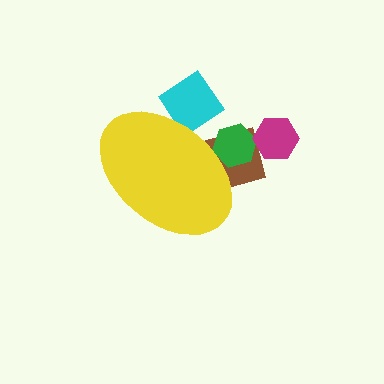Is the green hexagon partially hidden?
Yes, the green hexagon is partially hidden behind the yellow ellipse.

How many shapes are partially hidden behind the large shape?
3 shapes are partially hidden.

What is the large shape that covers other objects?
A yellow ellipse.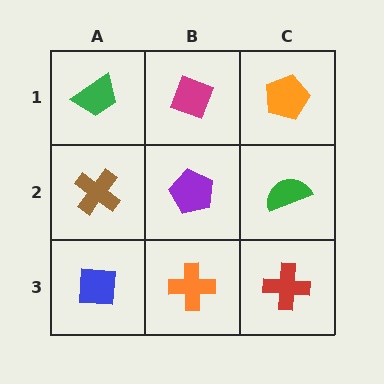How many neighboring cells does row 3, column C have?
2.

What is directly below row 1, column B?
A purple pentagon.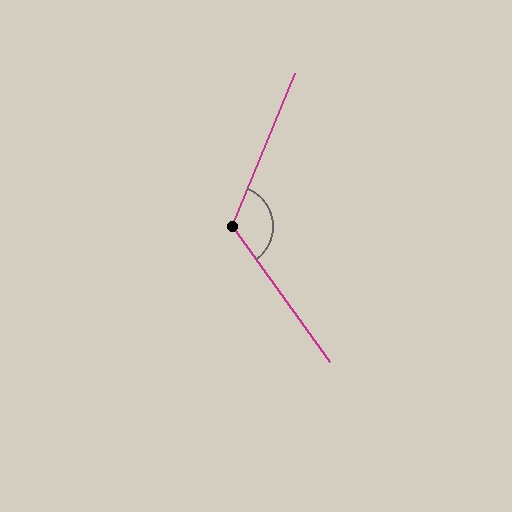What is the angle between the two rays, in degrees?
Approximately 122 degrees.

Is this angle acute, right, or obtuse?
It is obtuse.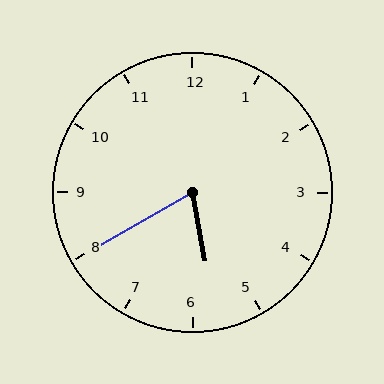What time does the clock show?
5:40.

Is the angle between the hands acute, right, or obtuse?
It is acute.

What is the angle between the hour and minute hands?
Approximately 70 degrees.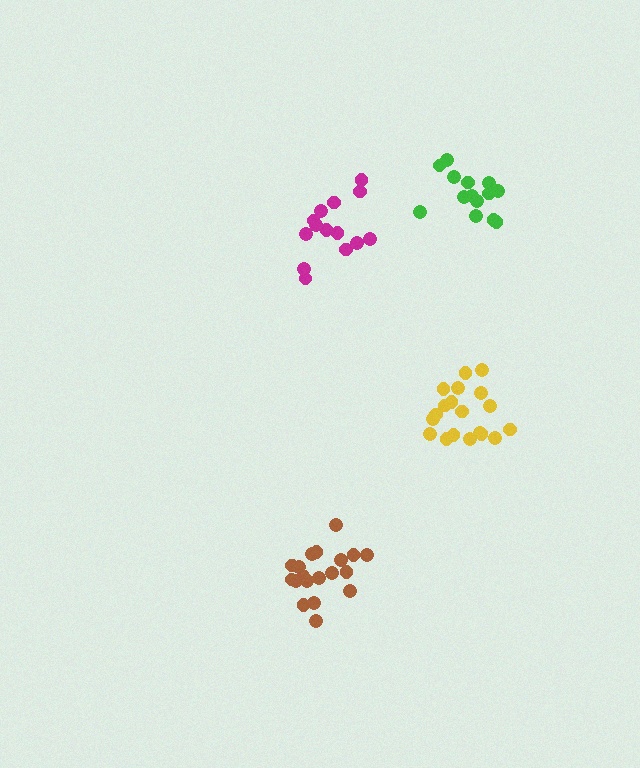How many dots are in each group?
Group 1: 19 dots, Group 2: 14 dots, Group 3: 19 dots, Group 4: 14 dots (66 total).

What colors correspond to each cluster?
The clusters are colored: yellow, magenta, brown, green.